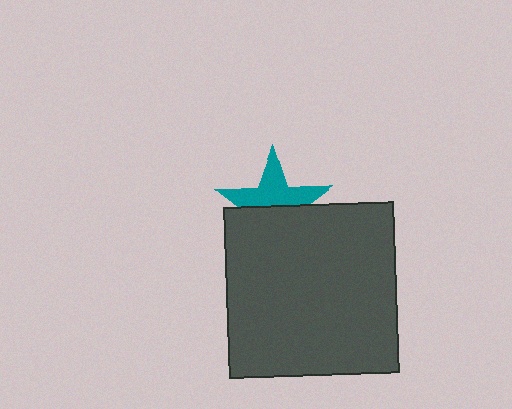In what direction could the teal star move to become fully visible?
The teal star could move up. That would shift it out from behind the dark gray square entirely.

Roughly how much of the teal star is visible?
About half of it is visible (roughly 51%).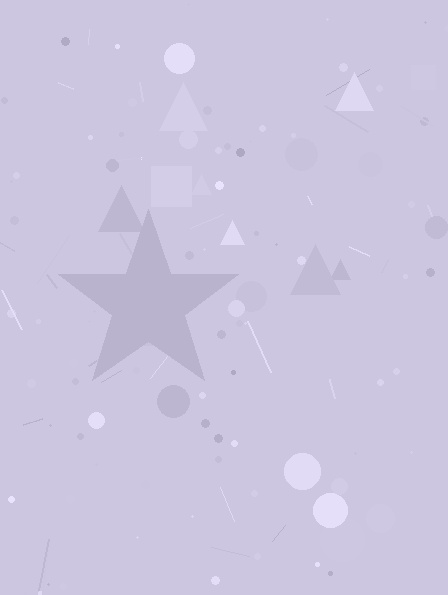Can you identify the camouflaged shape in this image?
The camouflaged shape is a star.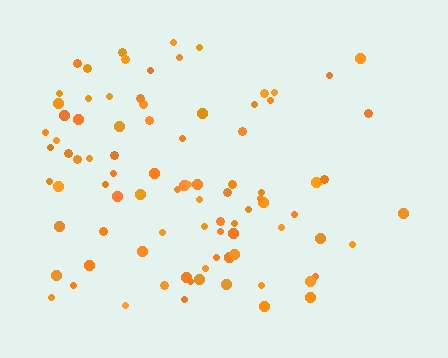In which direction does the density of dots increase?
From right to left, with the left side densest.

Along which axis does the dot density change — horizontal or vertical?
Horizontal.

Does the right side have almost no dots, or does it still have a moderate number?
Still a moderate number, just noticeably fewer than the left.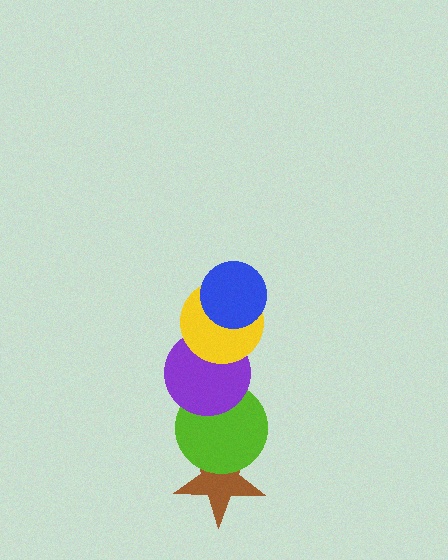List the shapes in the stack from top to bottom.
From top to bottom: the blue circle, the yellow circle, the purple circle, the lime circle, the brown star.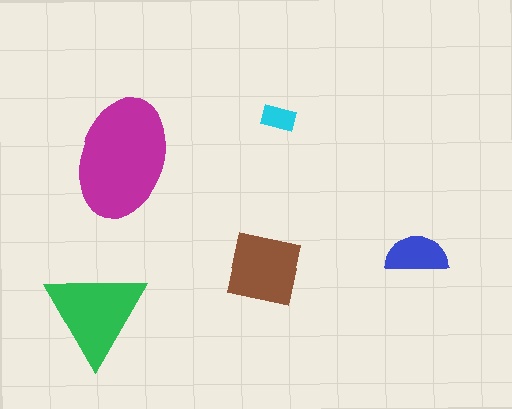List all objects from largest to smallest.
The magenta ellipse, the green triangle, the brown square, the blue semicircle, the cyan rectangle.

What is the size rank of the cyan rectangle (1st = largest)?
5th.